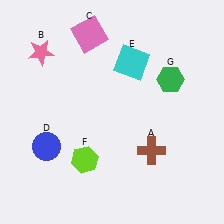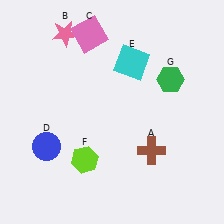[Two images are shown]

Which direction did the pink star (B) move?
The pink star (B) moved right.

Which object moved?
The pink star (B) moved right.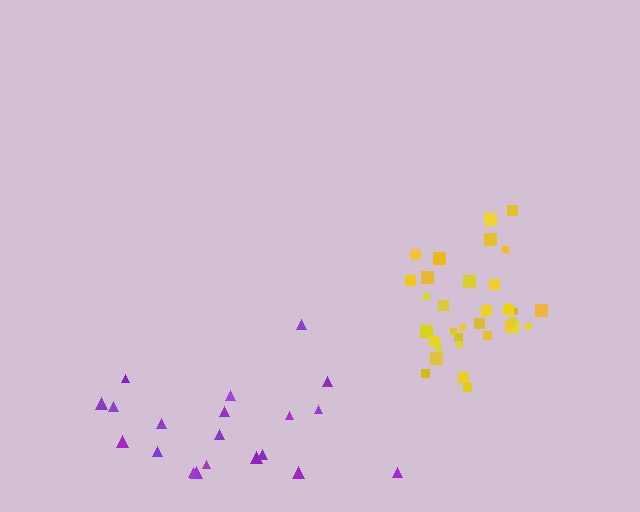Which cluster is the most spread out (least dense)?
Purple.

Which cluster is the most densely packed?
Yellow.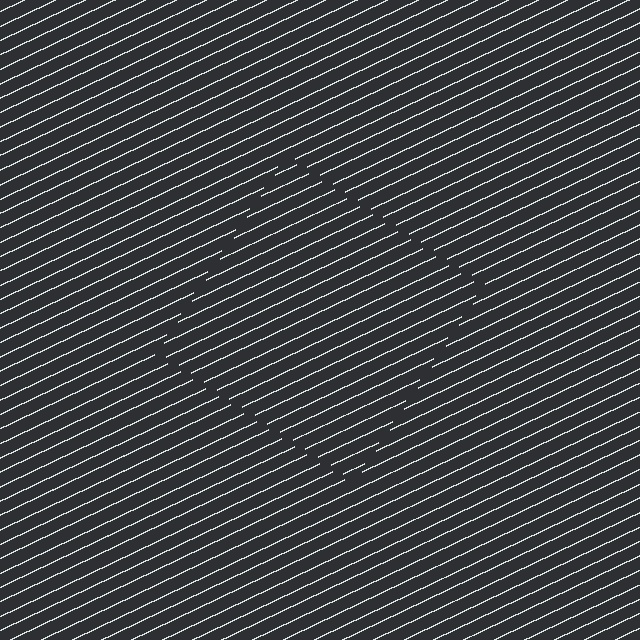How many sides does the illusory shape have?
4 sides — the line-ends trace a square.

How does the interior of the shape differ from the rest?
The interior of the shape contains the same grating, shifted by half a period — the contour is defined by the phase discontinuity where line-ends from the inner and outer gratings abut.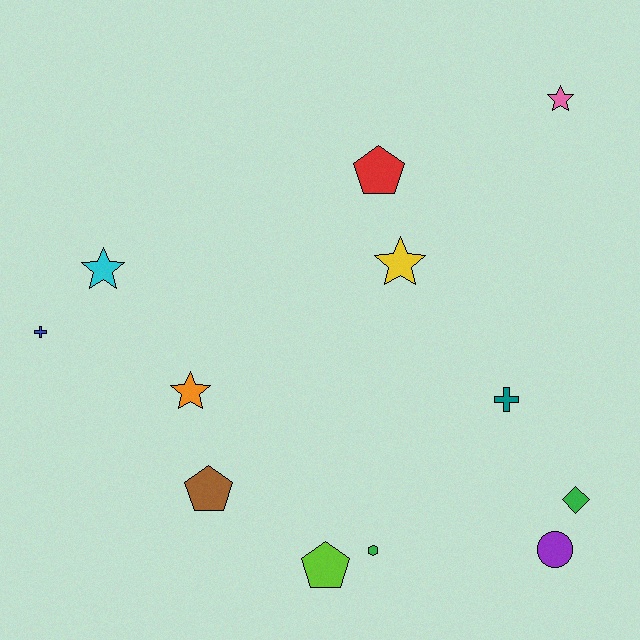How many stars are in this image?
There are 4 stars.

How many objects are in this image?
There are 12 objects.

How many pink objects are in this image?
There is 1 pink object.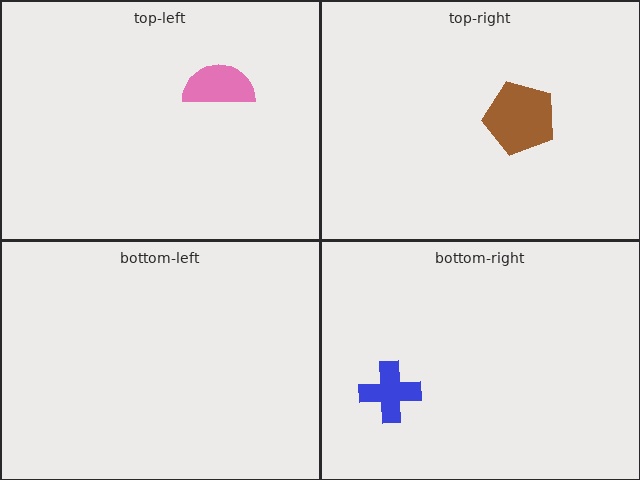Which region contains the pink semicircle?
The top-left region.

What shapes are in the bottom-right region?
The blue cross.